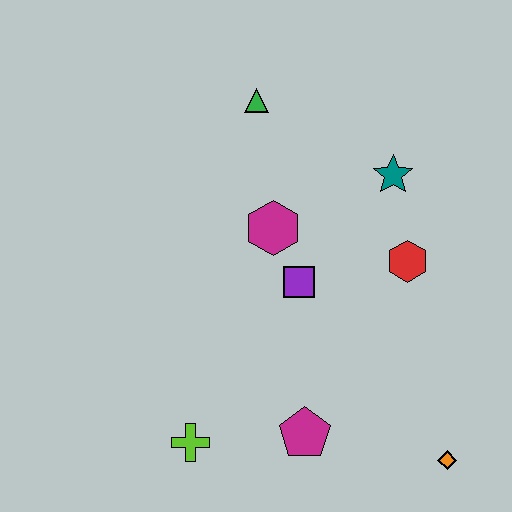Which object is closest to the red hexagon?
The teal star is closest to the red hexagon.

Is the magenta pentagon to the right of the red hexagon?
No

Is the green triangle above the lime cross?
Yes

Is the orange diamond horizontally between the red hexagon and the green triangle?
No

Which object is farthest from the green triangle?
The orange diamond is farthest from the green triangle.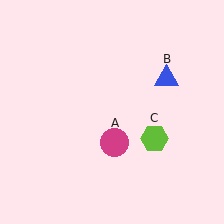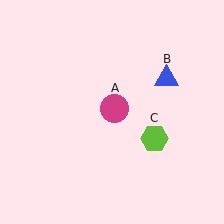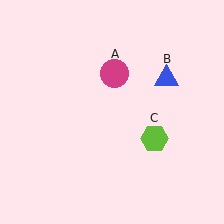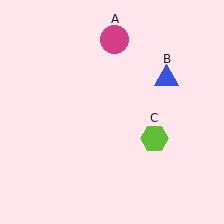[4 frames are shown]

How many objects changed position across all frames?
1 object changed position: magenta circle (object A).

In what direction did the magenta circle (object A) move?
The magenta circle (object A) moved up.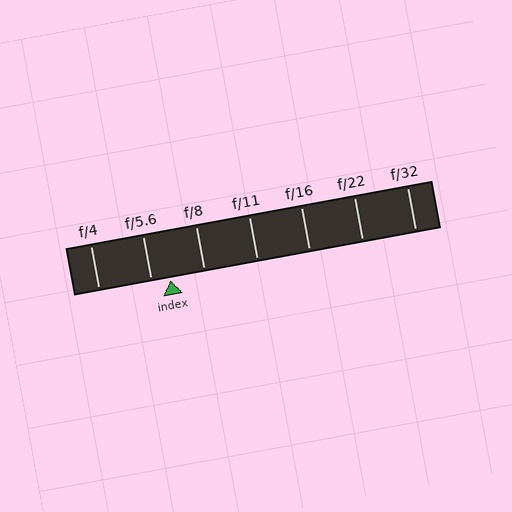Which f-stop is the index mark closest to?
The index mark is closest to f/5.6.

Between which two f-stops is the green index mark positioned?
The index mark is between f/5.6 and f/8.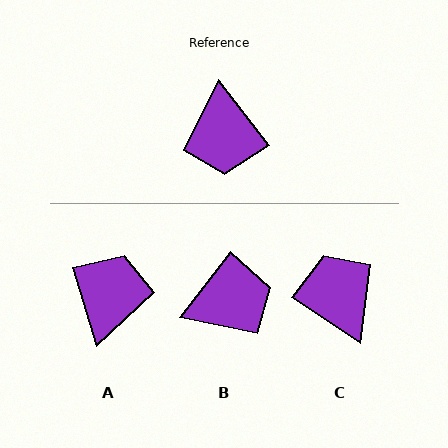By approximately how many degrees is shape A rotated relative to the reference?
Approximately 160 degrees counter-clockwise.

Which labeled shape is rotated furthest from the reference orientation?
C, about 160 degrees away.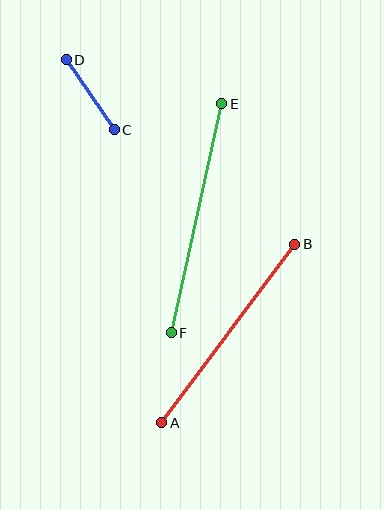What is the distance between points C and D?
The distance is approximately 85 pixels.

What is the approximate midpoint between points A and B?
The midpoint is at approximately (228, 333) pixels.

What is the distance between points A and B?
The distance is approximately 223 pixels.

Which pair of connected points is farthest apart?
Points E and F are farthest apart.